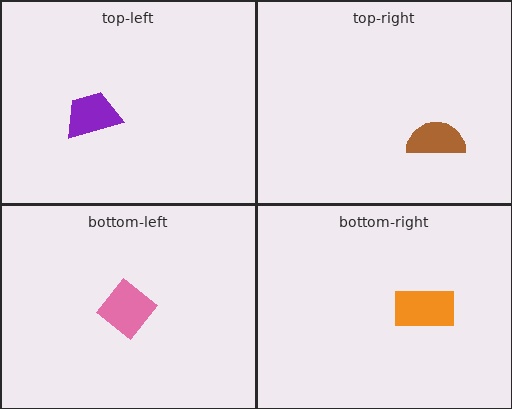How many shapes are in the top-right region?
1.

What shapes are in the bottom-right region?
The orange rectangle.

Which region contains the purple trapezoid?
The top-left region.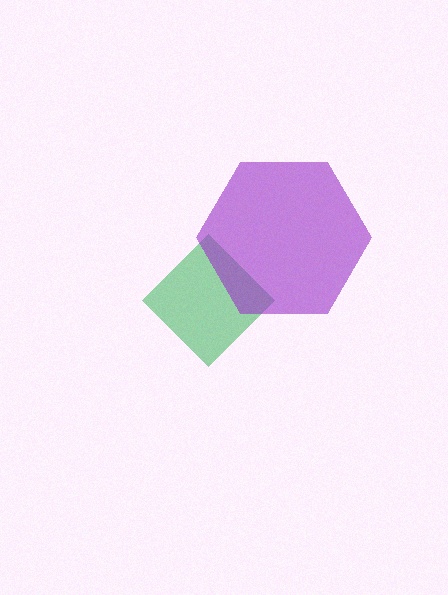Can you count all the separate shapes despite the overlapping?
Yes, there are 2 separate shapes.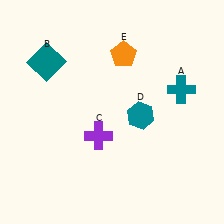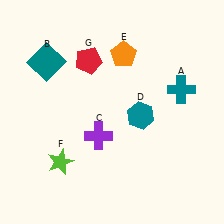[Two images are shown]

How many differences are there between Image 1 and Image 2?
There are 2 differences between the two images.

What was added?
A lime star (F), a red pentagon (G) were added in Image 2.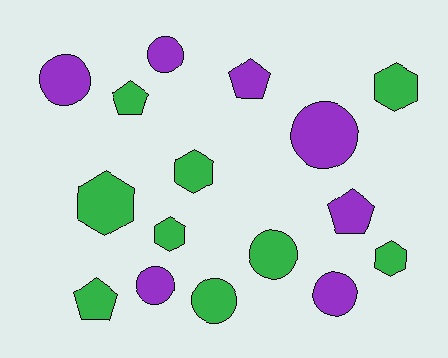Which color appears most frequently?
Green, with 9 objects.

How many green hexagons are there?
There are 5 green hexagons.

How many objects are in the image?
There are 16 objects.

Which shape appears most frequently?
Circle, with 7 objects.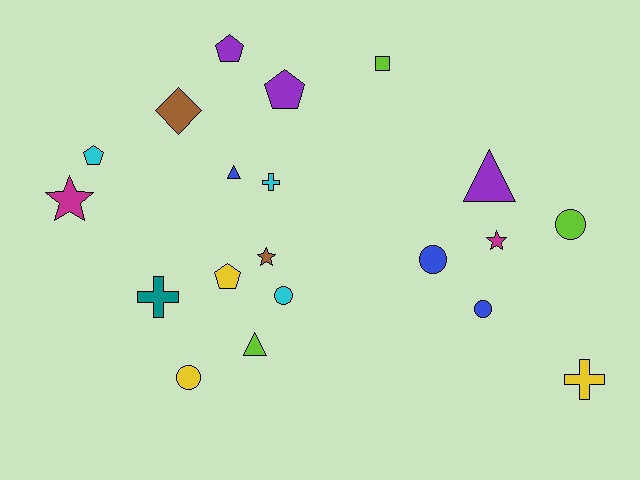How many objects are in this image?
There are 20 objects.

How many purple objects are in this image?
There are 3 purple objects.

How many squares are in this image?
There is 1 square.